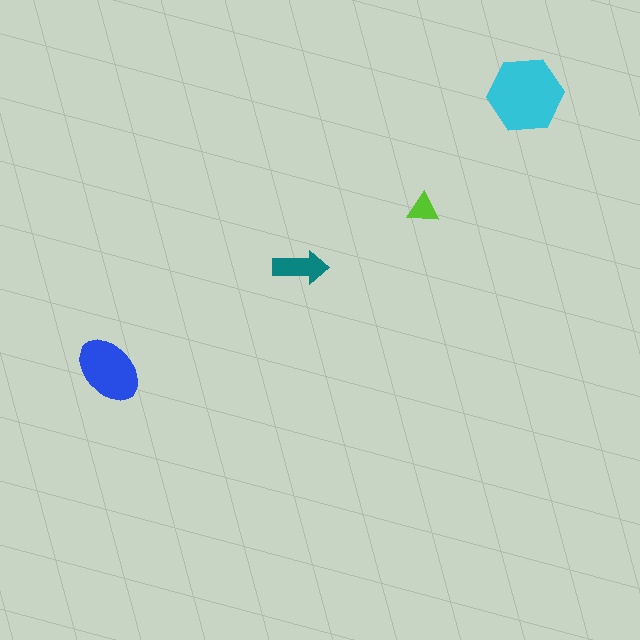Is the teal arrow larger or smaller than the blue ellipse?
Smaller.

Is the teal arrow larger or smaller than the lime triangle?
Larger.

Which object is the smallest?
The lime triangle.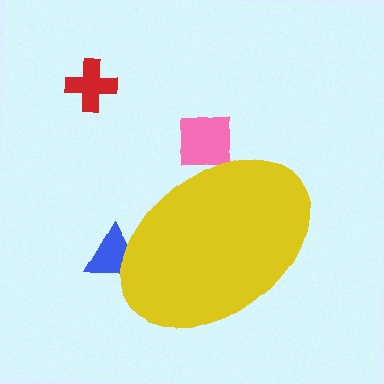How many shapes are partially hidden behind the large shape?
2 shapes are partially hidden.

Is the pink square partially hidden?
Yes, the pink square is partially hidden behind the yellow ellipse.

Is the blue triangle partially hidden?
Yes, the blue triangle is partially hidden behind the yellow ellipse.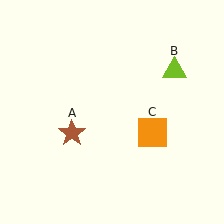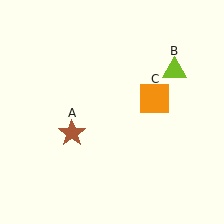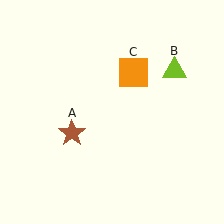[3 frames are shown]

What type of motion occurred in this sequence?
The orange square (object C) rotated counterclockwise around the center of the scene.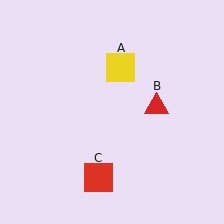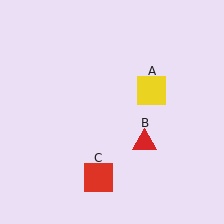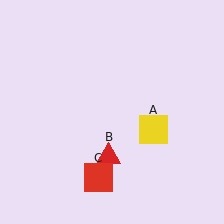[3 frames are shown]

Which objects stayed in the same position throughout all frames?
Red square (object C) remained stationary.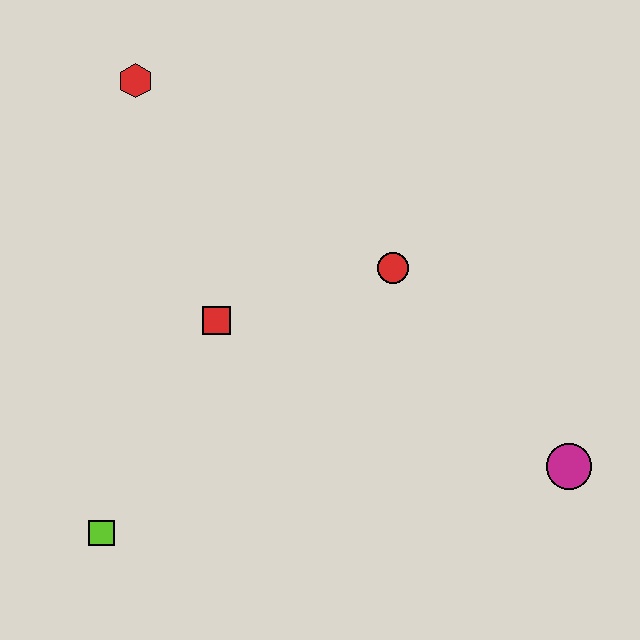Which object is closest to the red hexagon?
The red square is closest to the red hexagon.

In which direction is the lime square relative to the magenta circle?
The lime square is to the left of the magenta circle.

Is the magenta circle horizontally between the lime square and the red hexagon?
No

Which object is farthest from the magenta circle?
The red hexagon is farthest from the magenta circle.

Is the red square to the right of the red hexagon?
Yes